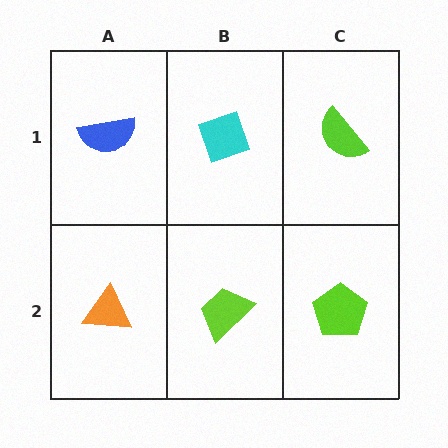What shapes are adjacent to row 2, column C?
A lime semicircle (row 1, column C), a lime trapezoid (row 2, column B).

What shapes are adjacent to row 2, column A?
A blue semicircle (row 1, column A), a lime trapezoid (row 2, column B).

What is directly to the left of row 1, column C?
A cyan diamond.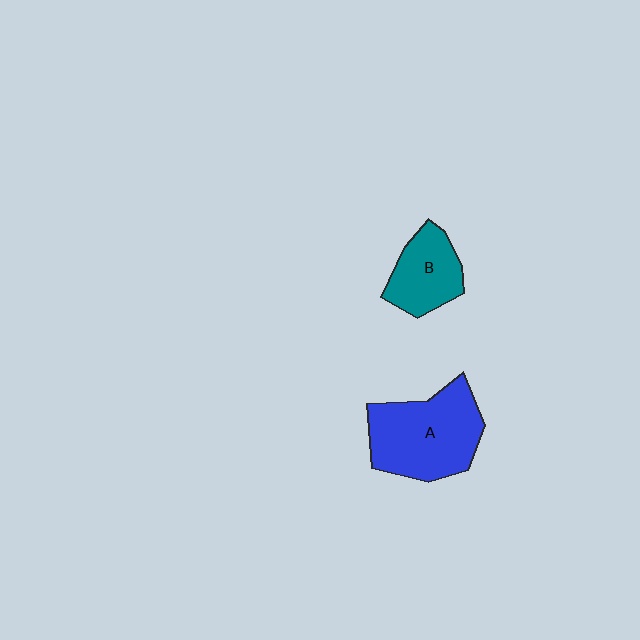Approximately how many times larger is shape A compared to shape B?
Approximately 1.8 times.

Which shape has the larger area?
Shape A (blue).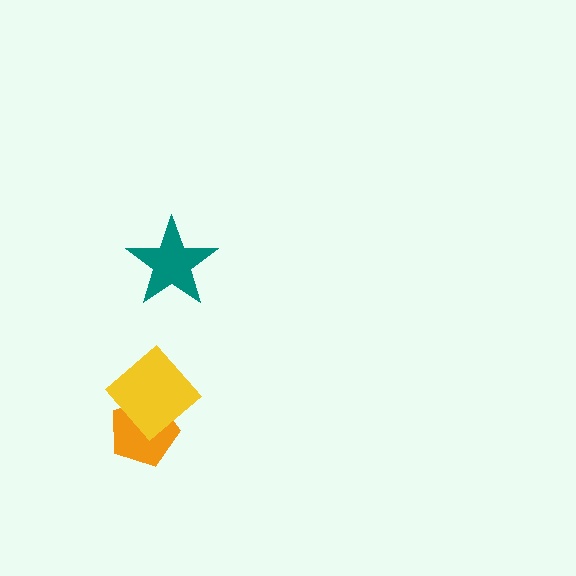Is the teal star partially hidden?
No, no other shape covers it.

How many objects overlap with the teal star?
0 objects overlap with the teal star.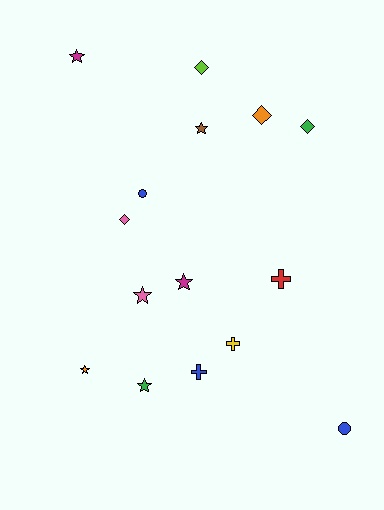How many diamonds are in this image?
There are 4 diamonds.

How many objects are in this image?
There are 15 objects.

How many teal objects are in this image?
There are no teal objects.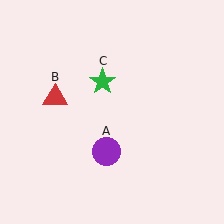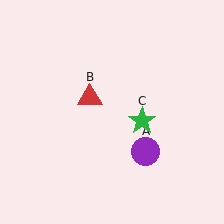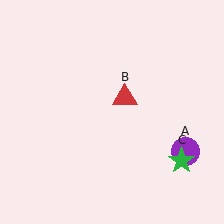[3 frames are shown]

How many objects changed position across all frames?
3 objects changed position: purple circle (object A), red triangle (object B), green star (object C).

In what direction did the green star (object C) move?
The green star (object C) moved down and to the right.